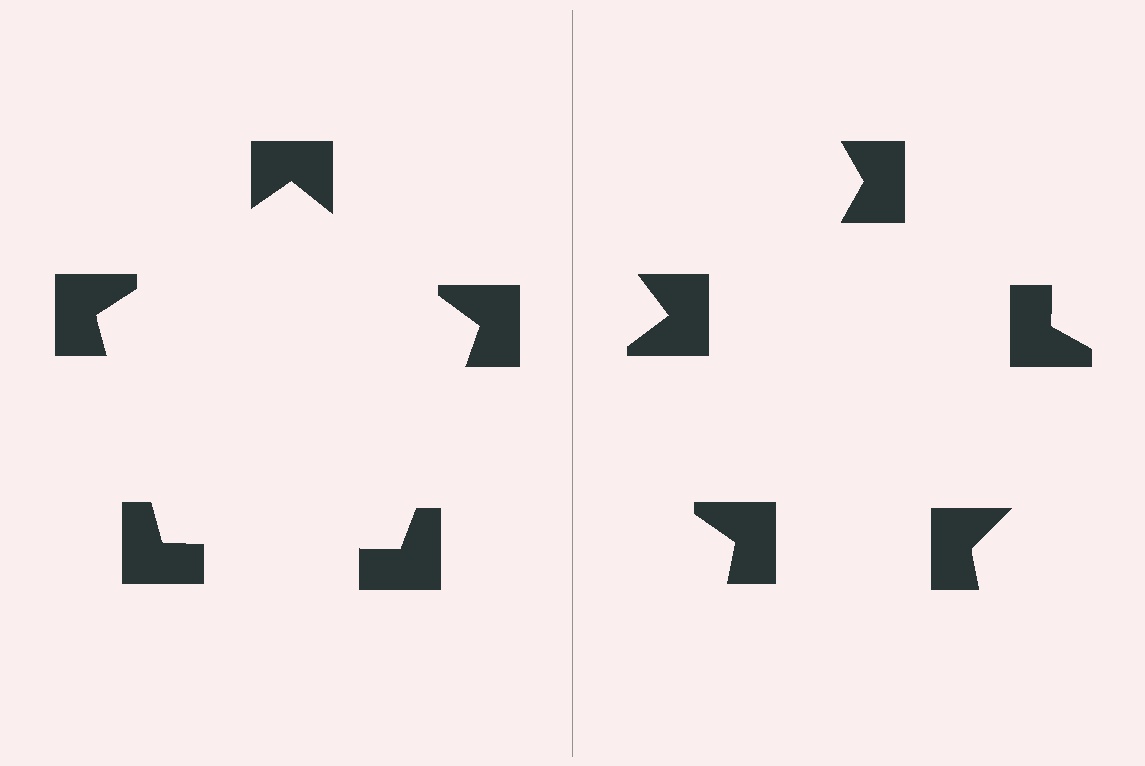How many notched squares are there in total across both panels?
10 — 5 on each side.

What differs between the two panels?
The notched squares are positioned identically on both sides; only the wedge orientations differ. On the left they align to a pentagon; on the right they are misaligned.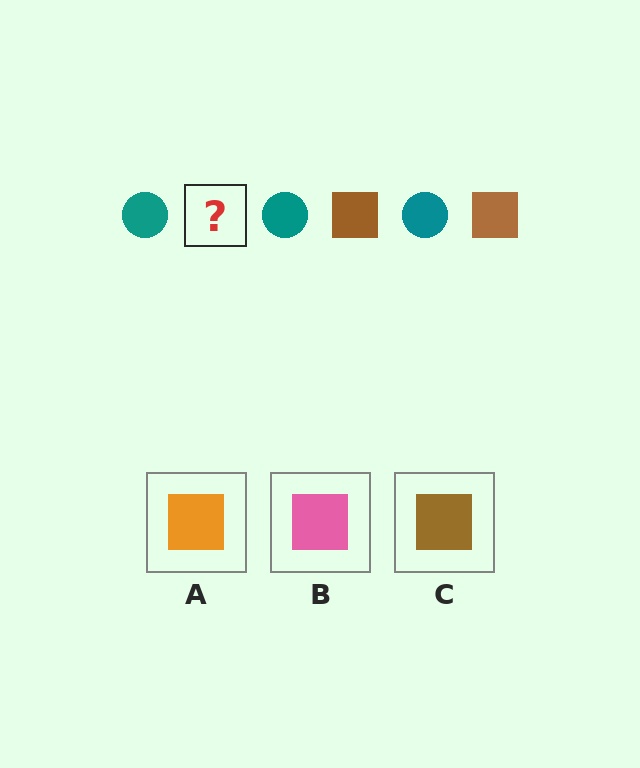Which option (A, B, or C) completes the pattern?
C.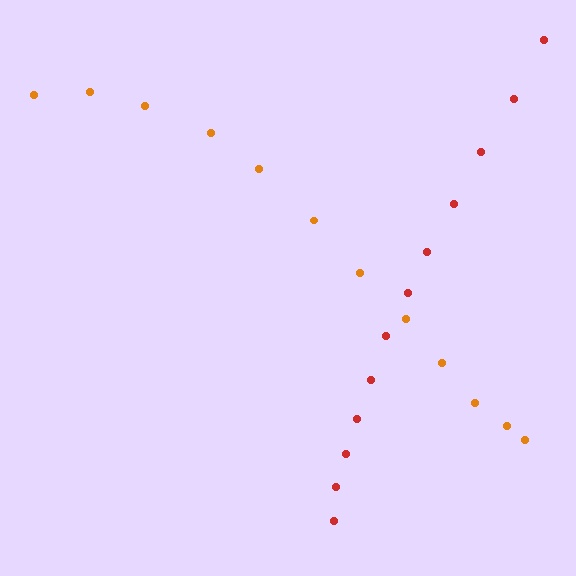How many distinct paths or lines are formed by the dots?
There are 2 distinct paths.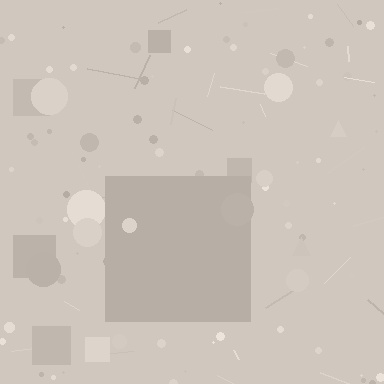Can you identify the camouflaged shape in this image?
The camouflaged shape is a square.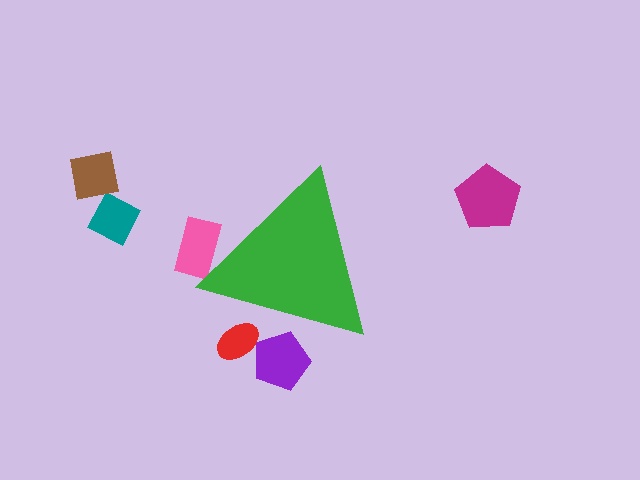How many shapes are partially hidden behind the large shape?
3 shapes are partially hidden.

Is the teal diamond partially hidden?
No, the teal diamond is fully visible.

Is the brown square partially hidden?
No, the brown square is fully visible.